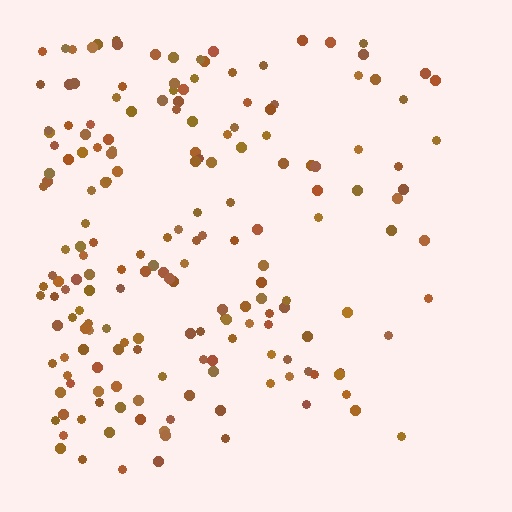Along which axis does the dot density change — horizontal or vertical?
Horizontal.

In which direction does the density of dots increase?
From right to left, with the left side densest.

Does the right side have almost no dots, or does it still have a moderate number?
Still a moderate number, just noticeably fewer than the left.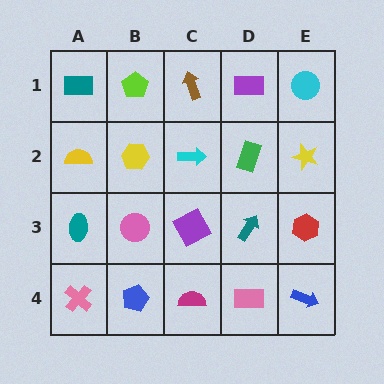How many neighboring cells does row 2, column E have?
3.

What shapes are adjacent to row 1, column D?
A green rectangle (row 2, column D), a brown arrow (row 1, column C), a cyan circle (row 1, column E).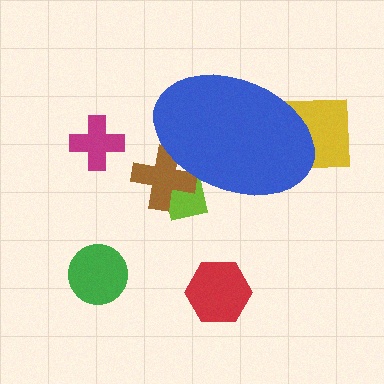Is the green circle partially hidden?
No, the green circle is fully visible.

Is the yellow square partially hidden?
Yes, the yellow square is partially hidden behind the blue ellipse.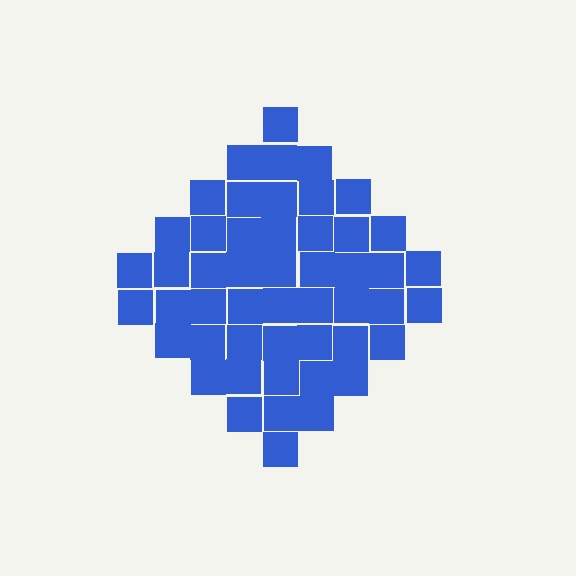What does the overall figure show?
The overall figure shows a diamond.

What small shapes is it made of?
It is made of small squares.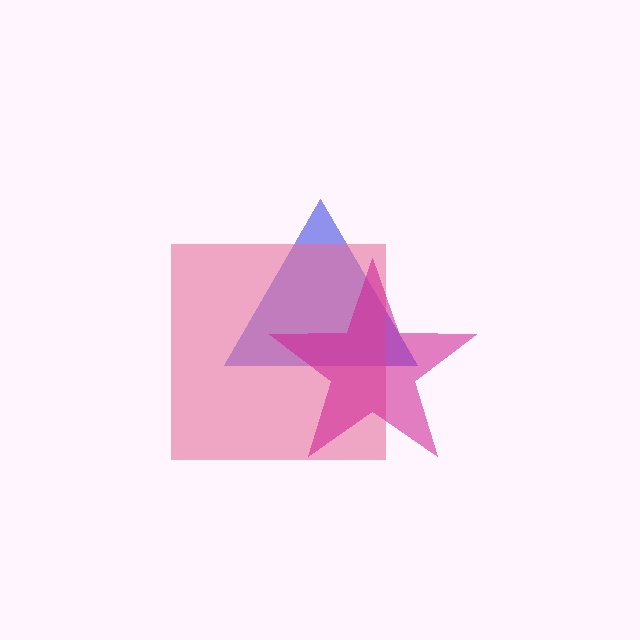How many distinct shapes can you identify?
There are 3 distinct shapes: a blue triangle, a pink square, a magenta star.